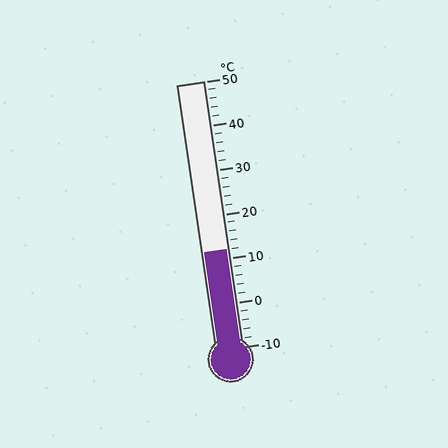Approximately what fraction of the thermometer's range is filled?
The thermometer is filled to approximately 35% of its range.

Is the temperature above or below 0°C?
The temperature is above 0°C.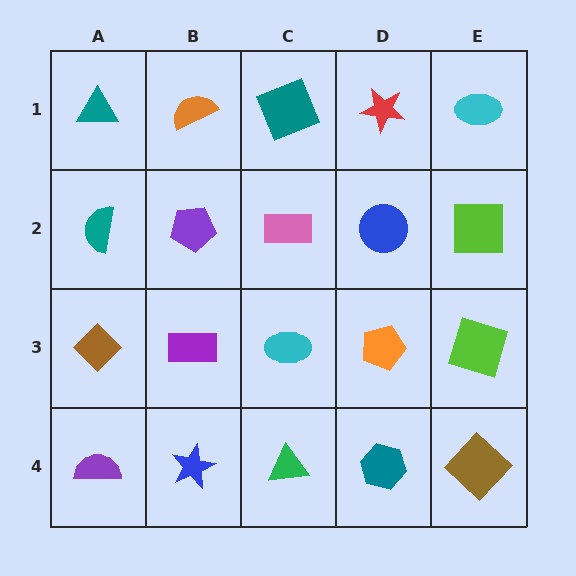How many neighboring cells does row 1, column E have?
2.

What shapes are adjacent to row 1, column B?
A purple pentagon (row 2, column B), a teal triangle (row 1, column A), a teal square (row 1, column C).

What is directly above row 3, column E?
A lime square.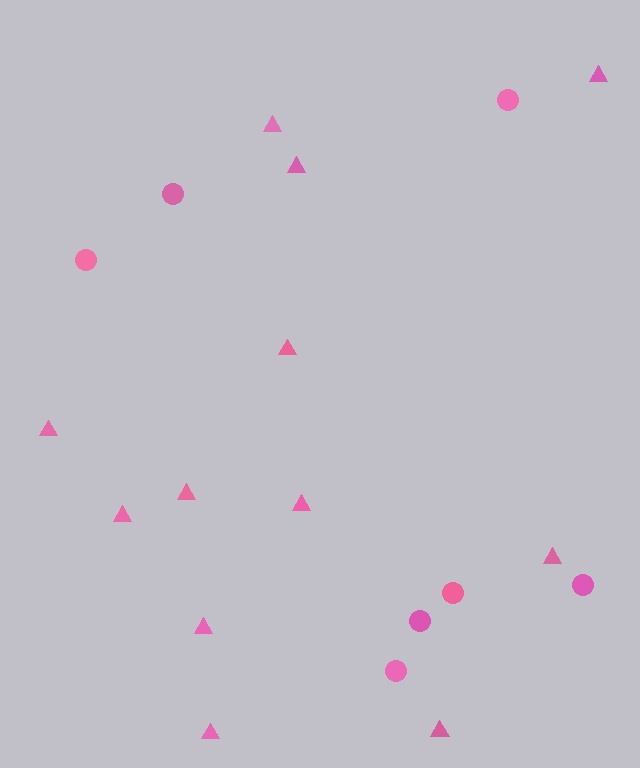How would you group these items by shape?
There are 2 groups: one group of circles (7) and one group of triangles (12).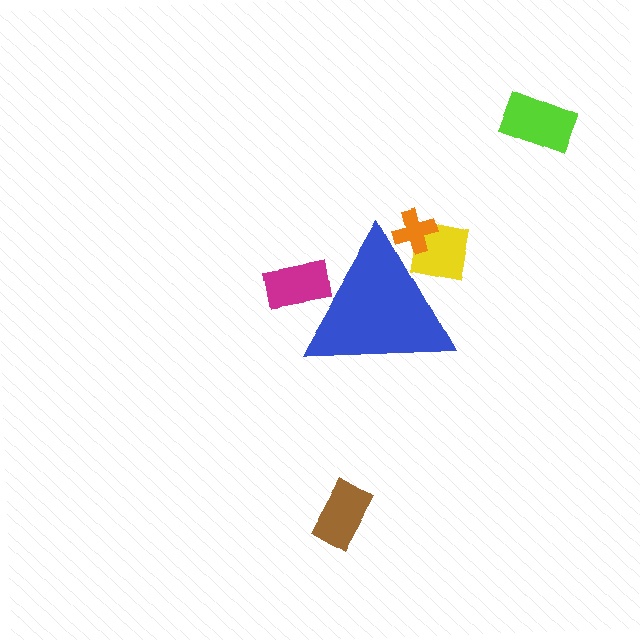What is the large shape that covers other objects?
A blue triangle.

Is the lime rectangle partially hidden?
No, the lime rectangle is fully visible.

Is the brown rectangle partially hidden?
No, the brown rectangle is fully visible.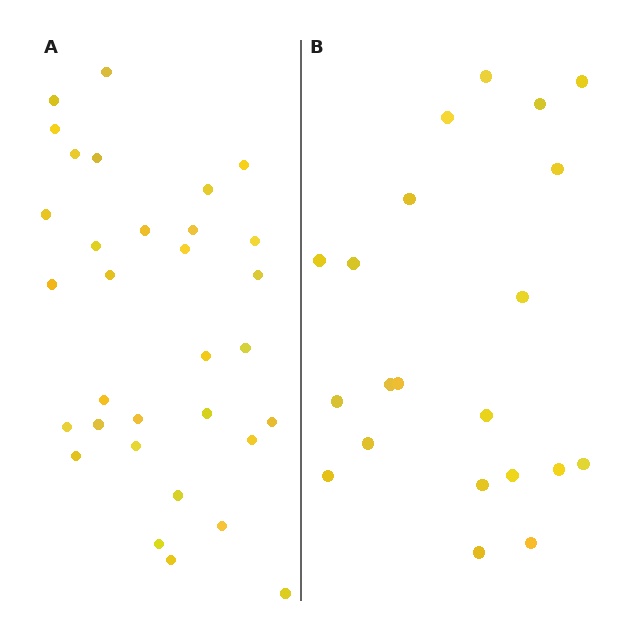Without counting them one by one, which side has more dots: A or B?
Region A (the left region) has more dots.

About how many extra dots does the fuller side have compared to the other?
Region A has roughly 12 or so more dots than region B.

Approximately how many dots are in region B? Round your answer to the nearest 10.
About 20 dots. (The exact count is 21, which rounds to 20.)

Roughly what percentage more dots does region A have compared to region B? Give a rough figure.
About 50% more.